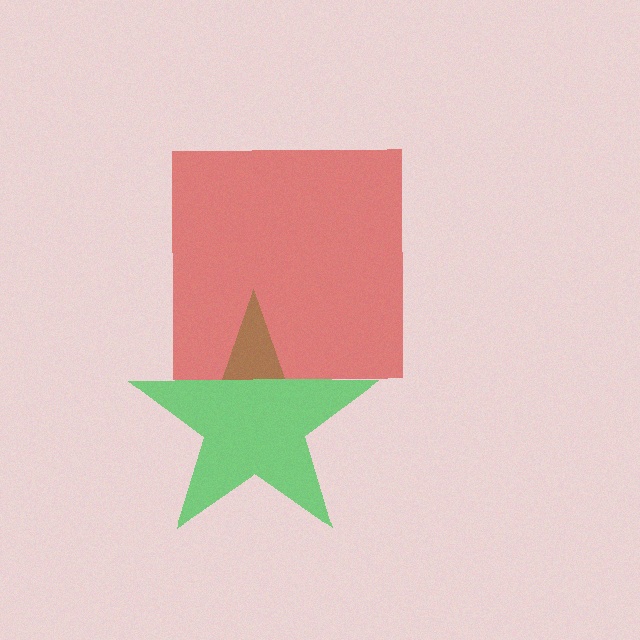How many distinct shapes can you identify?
There are 2 distinct shapes: a green star, a red square.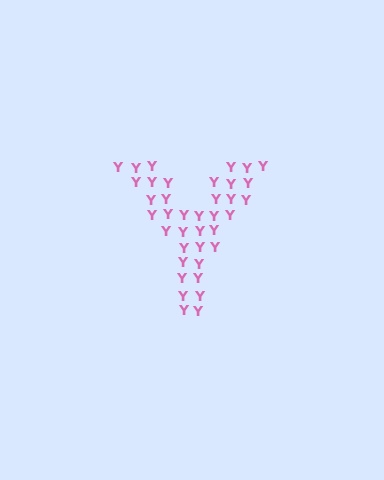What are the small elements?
The small elements are letter Y's.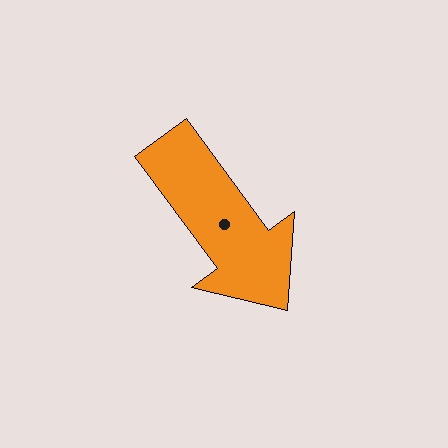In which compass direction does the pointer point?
Southeast.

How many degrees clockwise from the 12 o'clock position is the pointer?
Approximately 144 degrees.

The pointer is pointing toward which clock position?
Roughly 5 o'clock.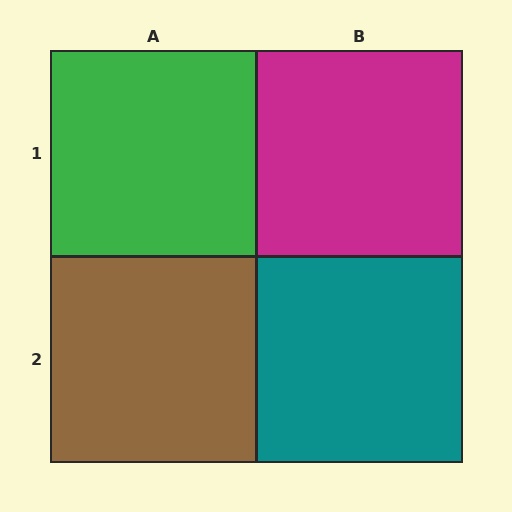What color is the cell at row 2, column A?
Brown.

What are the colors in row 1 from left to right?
Green, magenta.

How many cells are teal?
1 cell is teal.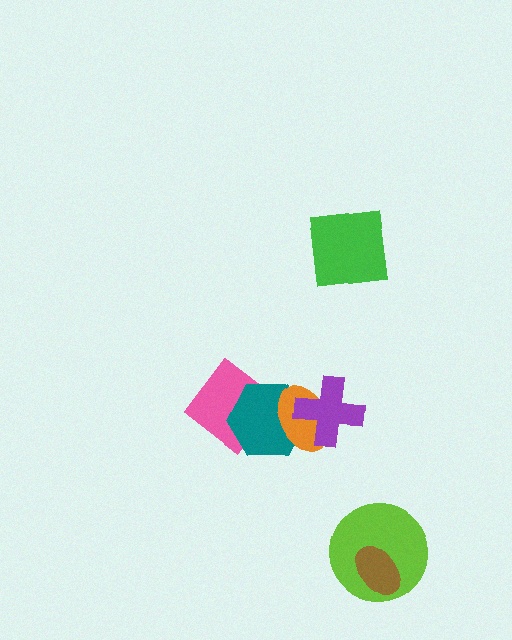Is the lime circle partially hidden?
Yes, it is partially covered by another shape.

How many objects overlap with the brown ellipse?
1 object overlaps with the brown ellipse.